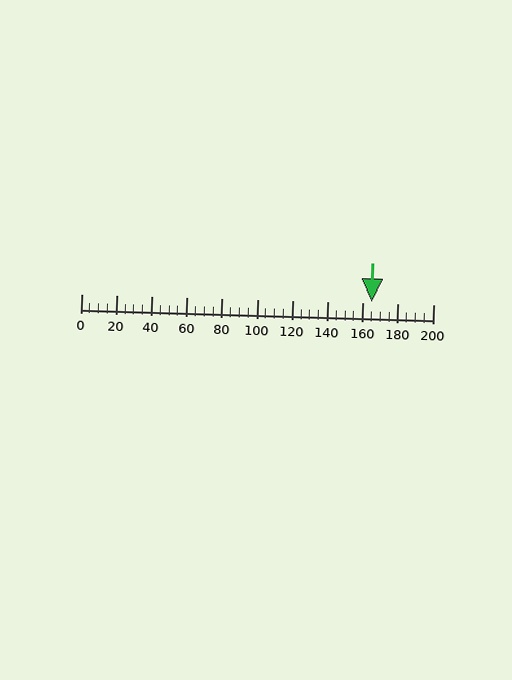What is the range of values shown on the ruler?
The ruler shows values from 0 to 200.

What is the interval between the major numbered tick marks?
The major tick marks are spaced 20 units apart.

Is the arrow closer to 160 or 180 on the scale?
The arrow is closer to 160.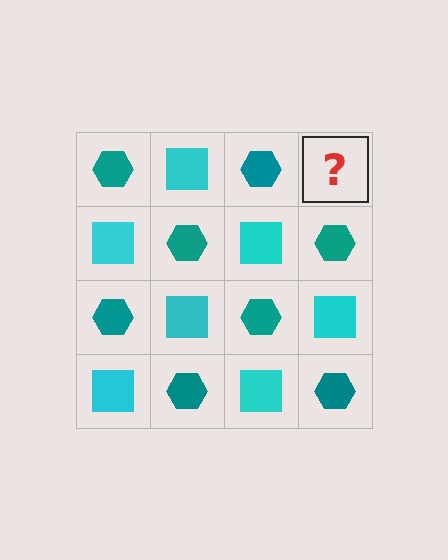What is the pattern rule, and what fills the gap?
The rule is that it alternates teal hexagon and cyan square in a checkerboard pattern. The gap should be filled with a cyan square.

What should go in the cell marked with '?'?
The missing cell should contain a cyan square.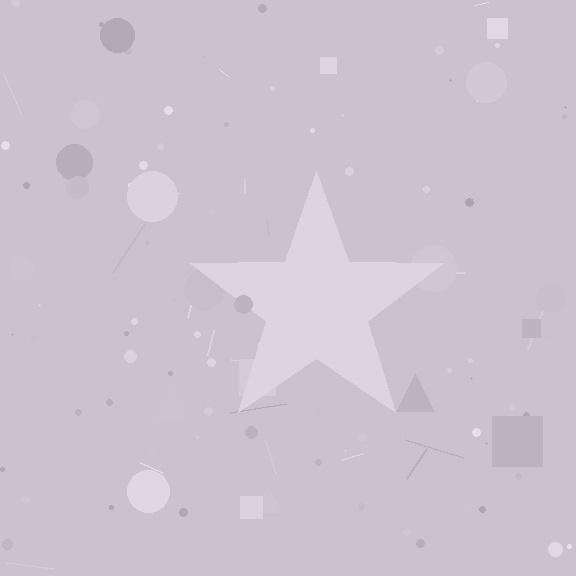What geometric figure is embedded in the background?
A star is embedded in the background.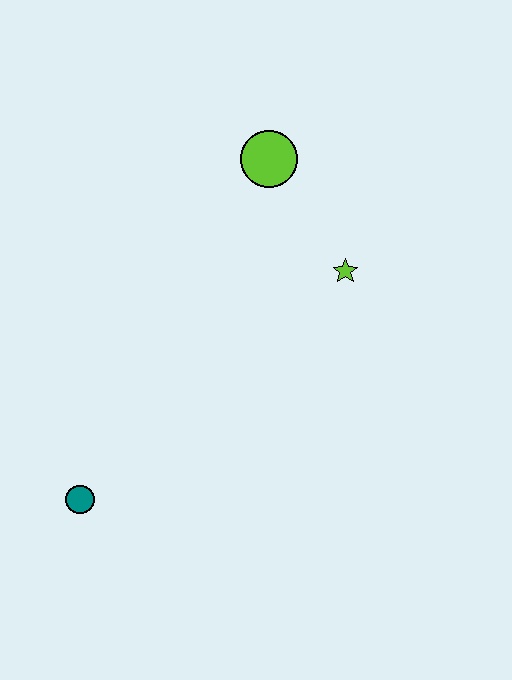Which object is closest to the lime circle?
The lime star is closest to the lime circle.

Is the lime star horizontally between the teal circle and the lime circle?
No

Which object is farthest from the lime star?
The teal circle is farthest from the lime star.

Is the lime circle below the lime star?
No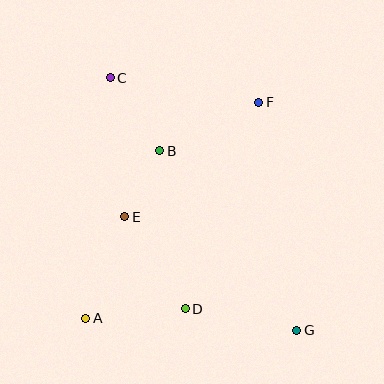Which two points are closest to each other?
Points B and E are closest to each other.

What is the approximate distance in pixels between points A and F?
The distance between A and F is approximately 276 pixels.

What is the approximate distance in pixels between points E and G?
The distance between E and G is approximately 206 pixels.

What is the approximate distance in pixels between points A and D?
The distance between A and D is approximately 100 pixels.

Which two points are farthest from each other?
Points C and G are farthest from each other.